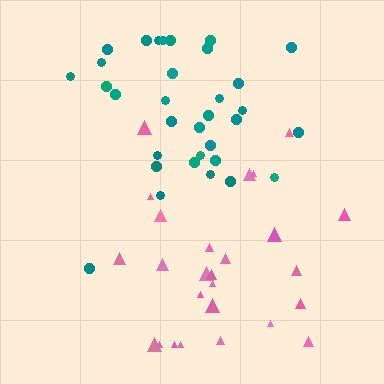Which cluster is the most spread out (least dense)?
Pink.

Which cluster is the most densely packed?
Teal.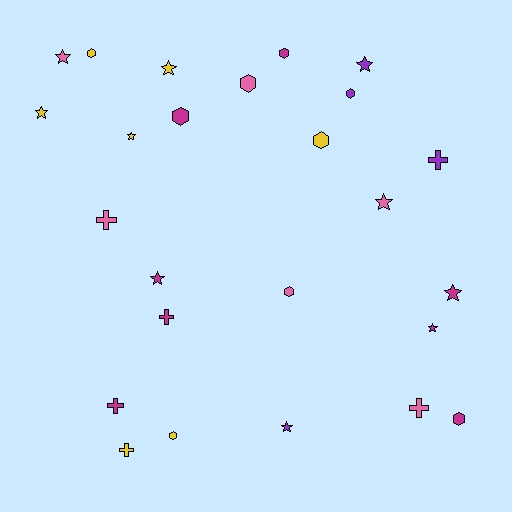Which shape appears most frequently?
Star, with 10 objects.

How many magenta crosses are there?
There are 2 magenta crosses.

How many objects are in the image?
There are 25 objects.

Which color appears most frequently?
Magenta, with 8 objects.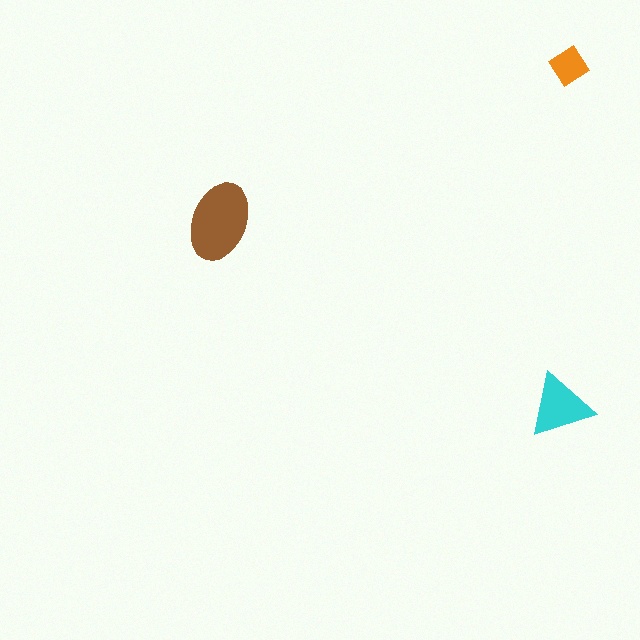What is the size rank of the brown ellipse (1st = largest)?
1st.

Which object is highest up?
The orange diamond is topmost.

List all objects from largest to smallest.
The brown ellipse, the cyan triangle, the orange diamond.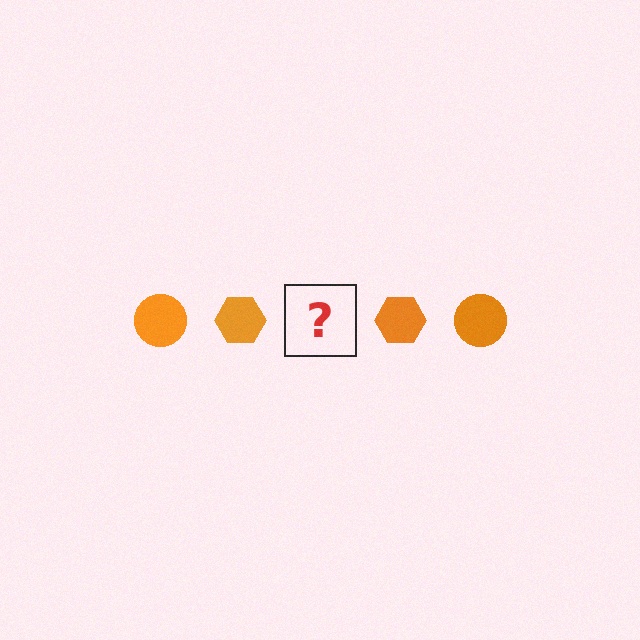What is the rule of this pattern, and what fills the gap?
The rule is that the pattern cycles through circle, hexagon shapes in orange. The gap should be filled with an orange circle.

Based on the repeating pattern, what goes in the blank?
The blank should be an orange circle.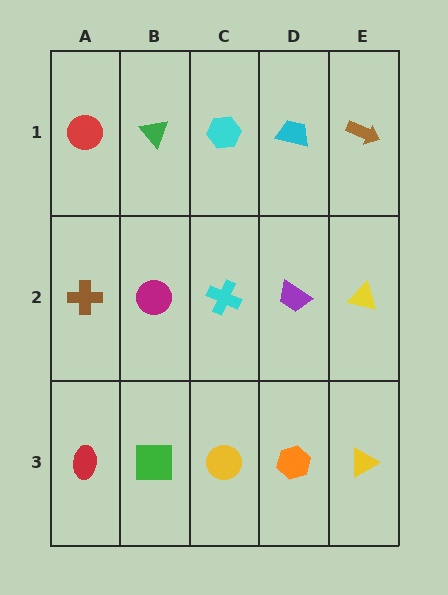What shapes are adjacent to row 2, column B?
A green triangle (row 1, column B), a green square (row 3, column B), a brown cross (row 2, column A), a cyan cross (row 2, column C).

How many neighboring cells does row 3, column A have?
2.